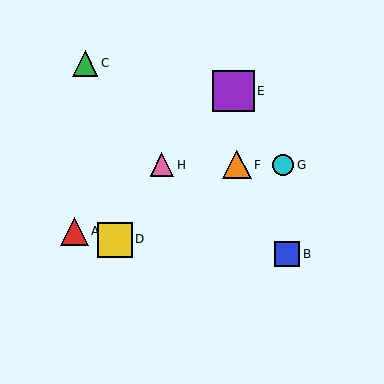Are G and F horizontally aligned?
Yes, both are at y≈165.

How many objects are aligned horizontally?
3 objects (F, G, H) are aligned horizontally.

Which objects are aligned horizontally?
Objects F, G, H are aligned horizontally.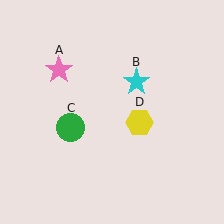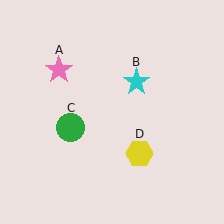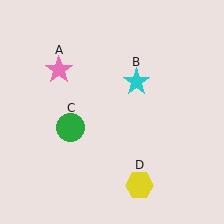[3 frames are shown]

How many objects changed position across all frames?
1 object changed position: yellow hexagon (object D).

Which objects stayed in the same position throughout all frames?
Pink star (object A) and cyan star (object B) and green circle (object C) remained stationary.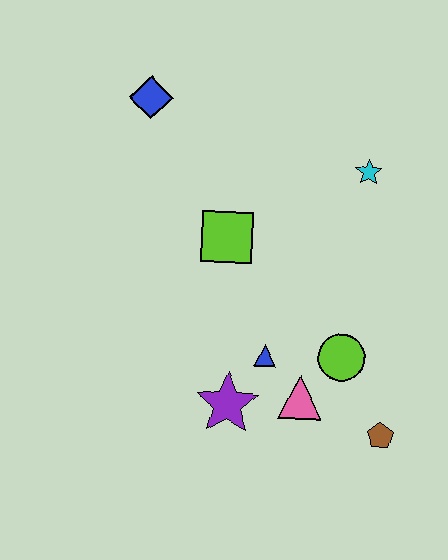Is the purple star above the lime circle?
No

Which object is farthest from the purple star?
The blue diamond is farthest from the purple star.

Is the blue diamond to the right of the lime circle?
No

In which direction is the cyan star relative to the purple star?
The cyan star is above the purple star.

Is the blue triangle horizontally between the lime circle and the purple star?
Yes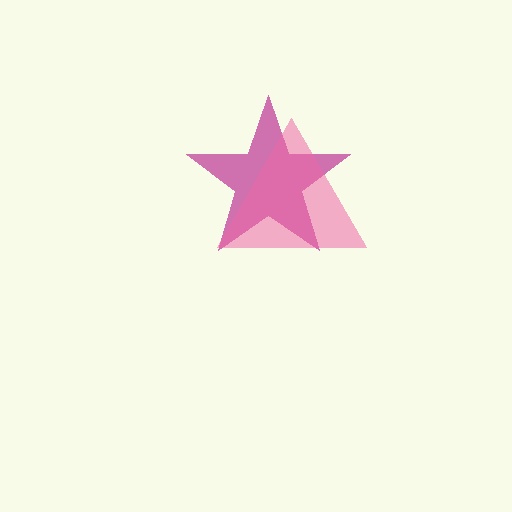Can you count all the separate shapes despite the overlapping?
Yes, there are 2 separate shapes.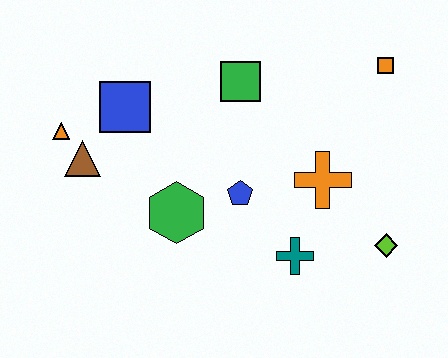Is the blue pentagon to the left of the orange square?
Yes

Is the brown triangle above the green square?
No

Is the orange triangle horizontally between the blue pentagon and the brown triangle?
No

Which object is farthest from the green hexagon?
The orange square is farthest from the green hexagon.